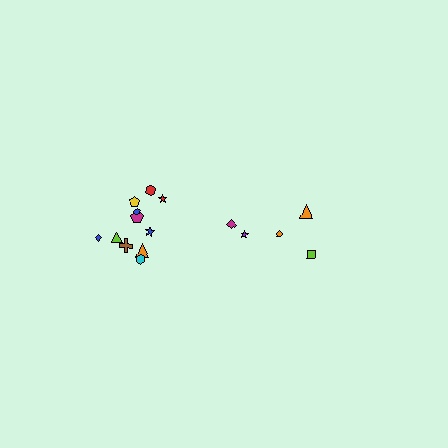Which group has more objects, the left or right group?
The left group.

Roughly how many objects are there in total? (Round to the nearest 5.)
Roughly 15 objects in total.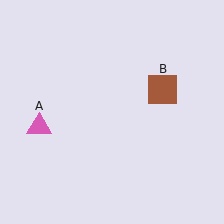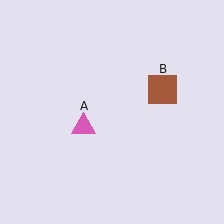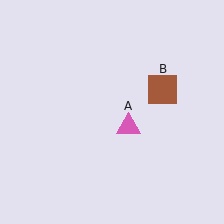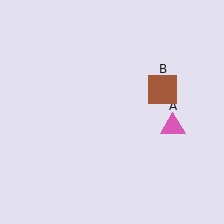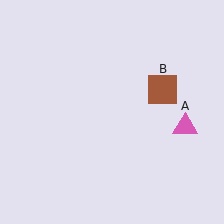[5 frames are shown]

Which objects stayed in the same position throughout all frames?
Brown square (object B) remained stationary.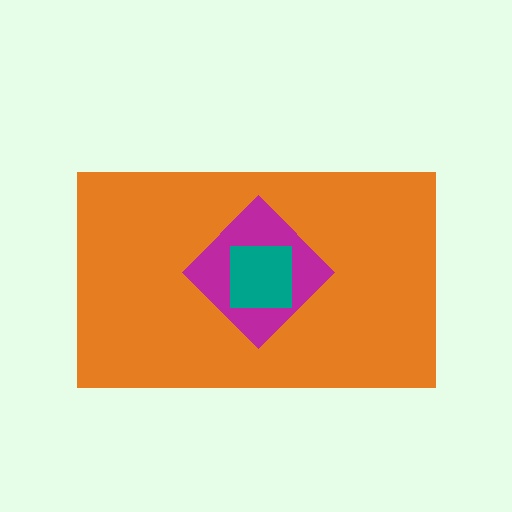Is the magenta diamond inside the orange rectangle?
Yes.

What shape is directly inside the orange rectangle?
The magenta diamond.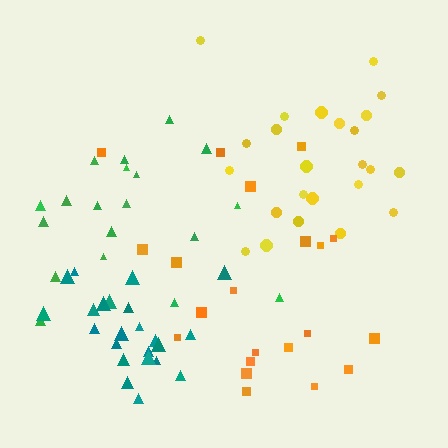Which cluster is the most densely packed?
Yellow.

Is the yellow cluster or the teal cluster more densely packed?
Yellow.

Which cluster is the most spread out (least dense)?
Orange.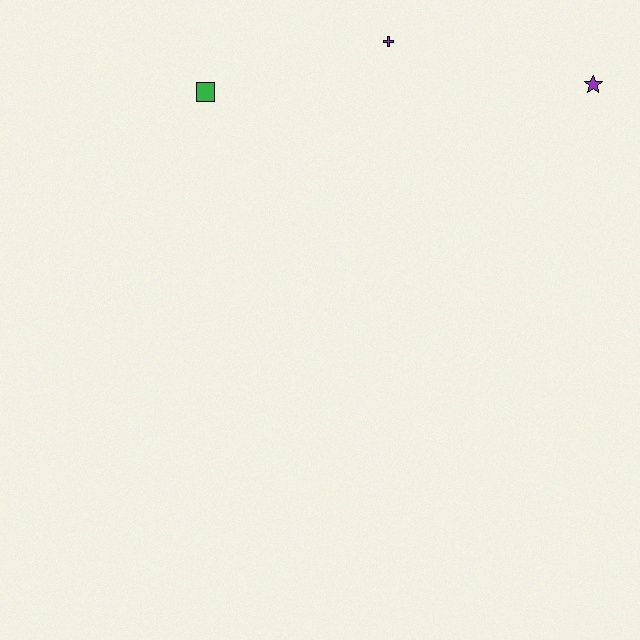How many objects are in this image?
There are 3 objects.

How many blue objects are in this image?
There are no blue objects.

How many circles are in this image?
There are no circles.